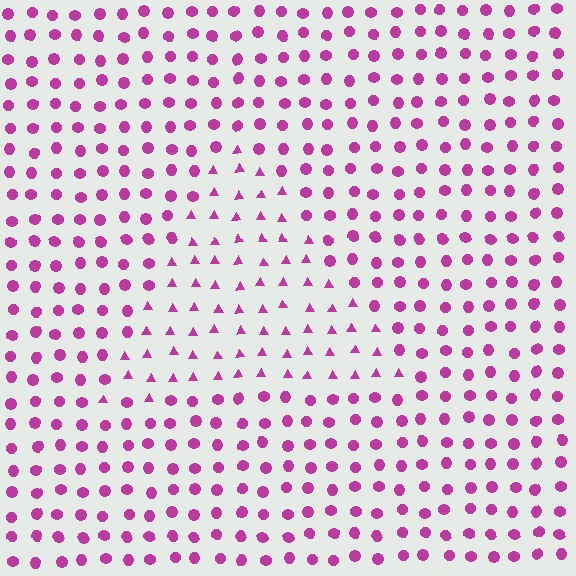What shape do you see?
I see a triangle.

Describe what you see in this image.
The image is filled with small magenta elements arranged in a uniform grid. A triangle-shaped region contains triangles, while the surrounding area contains circles. The boundary is defined purely by the change in element shape.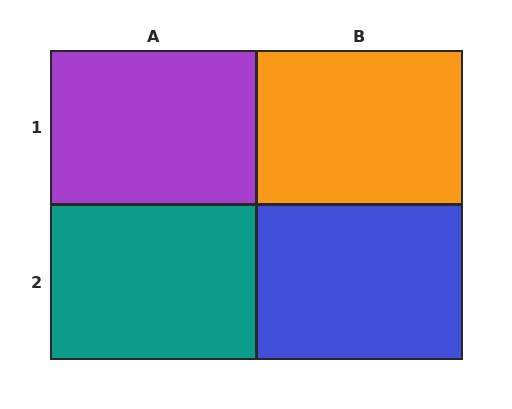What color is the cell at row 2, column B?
Blue.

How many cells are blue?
1 cell is blue.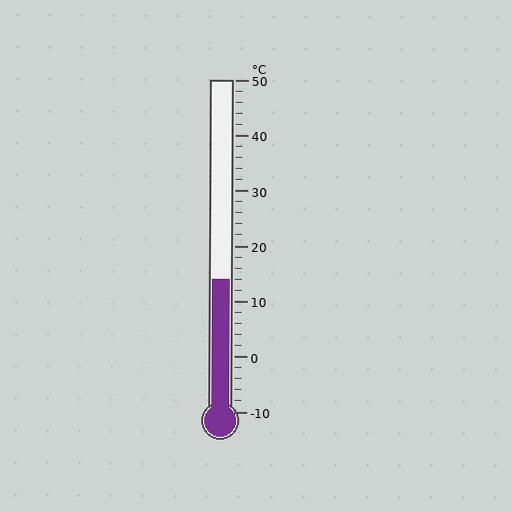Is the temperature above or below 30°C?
The temperature is below 30°C.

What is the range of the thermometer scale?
The thermometer scale ranges from -10°C to 50°C.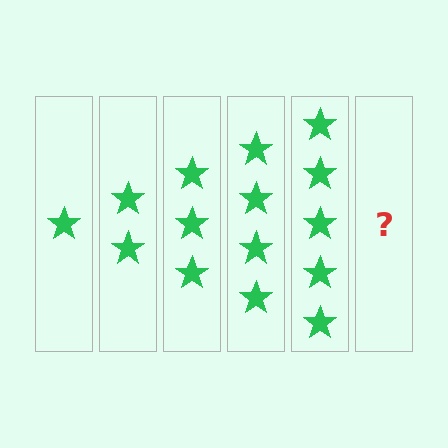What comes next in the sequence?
The next element should be 6 stars.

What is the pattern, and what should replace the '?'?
The pattern is that each step adds one more star. The '?' should be 6 stars.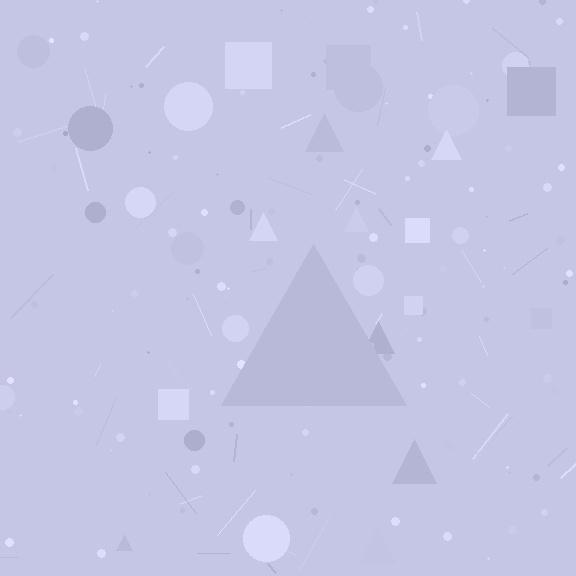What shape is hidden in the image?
A triangle is hidden in the image.